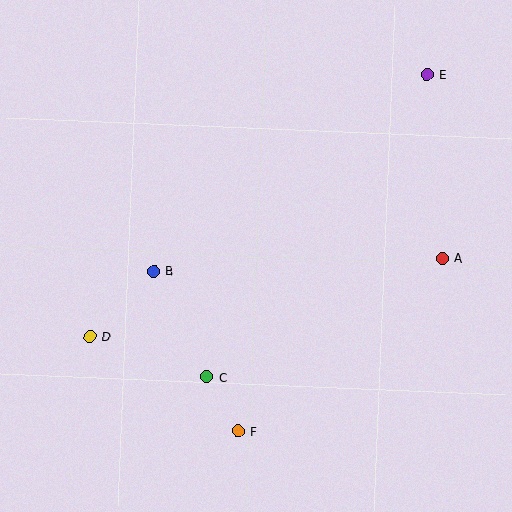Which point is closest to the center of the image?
Point B at (153, 271) is closest to the center.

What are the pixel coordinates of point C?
Point C is at (207, 377).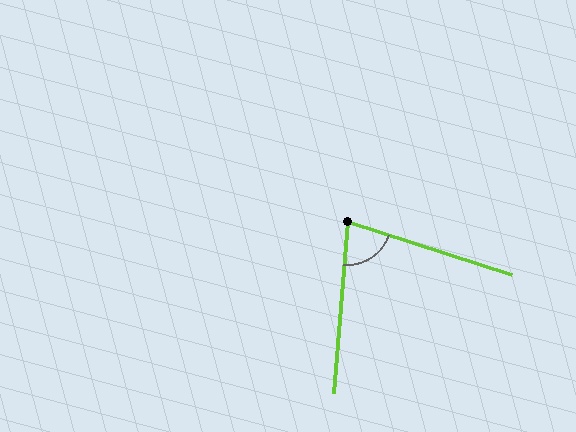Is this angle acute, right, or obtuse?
It is acute.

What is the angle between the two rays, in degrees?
Approximately 77 degrees.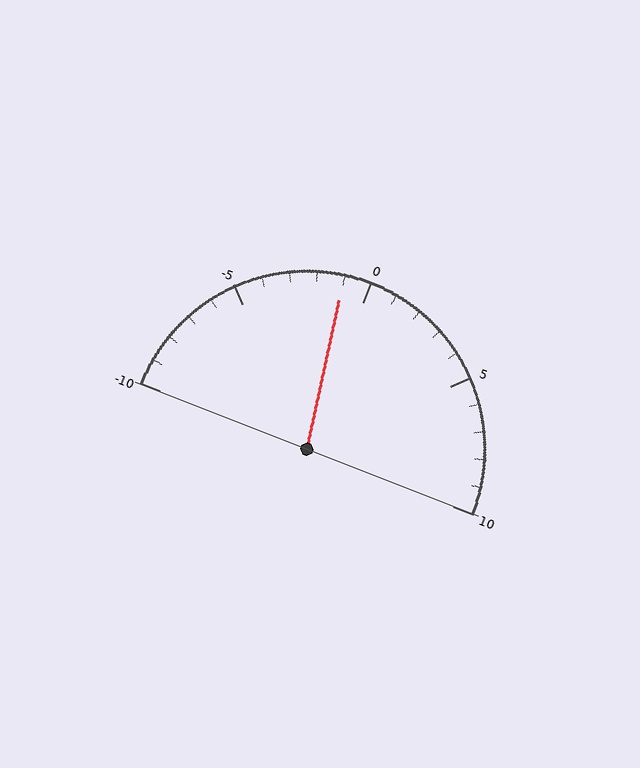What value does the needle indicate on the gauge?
The needle indicates approximately -1.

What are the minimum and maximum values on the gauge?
The gauge ranges from -10 to 10.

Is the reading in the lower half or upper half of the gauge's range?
The reading is in the lower half of the range (-10 to 10).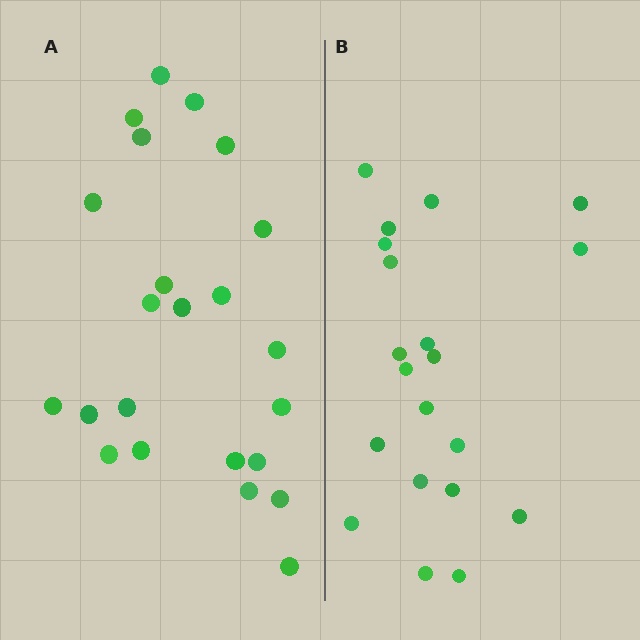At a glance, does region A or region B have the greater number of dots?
Region A (the left region) has more dots.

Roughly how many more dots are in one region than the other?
Region A has just a few more — roughly 2 or 3 more dots than region B.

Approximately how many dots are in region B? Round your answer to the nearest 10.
About 20 dots.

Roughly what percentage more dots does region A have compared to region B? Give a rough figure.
About 15% more.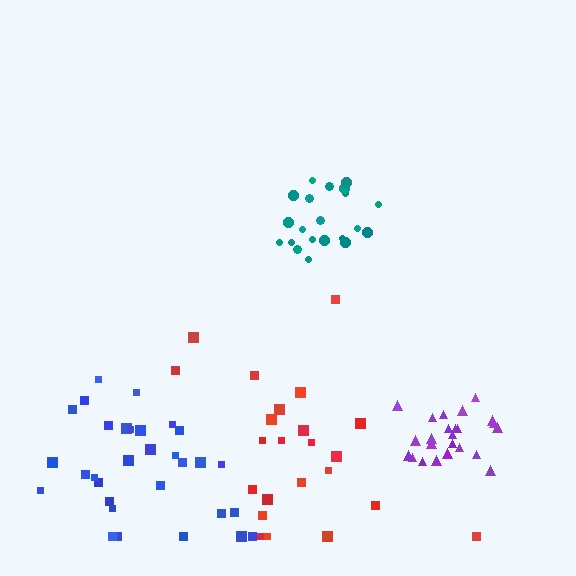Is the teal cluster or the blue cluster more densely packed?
Teal.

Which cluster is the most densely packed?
Purple.